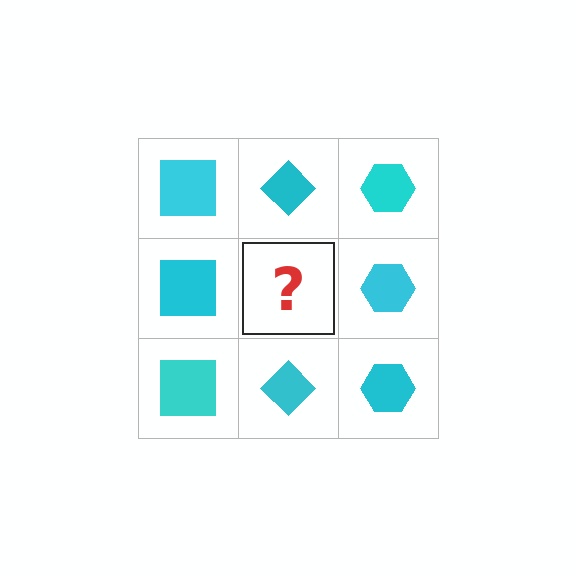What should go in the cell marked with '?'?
The missing cell should contain a cyan diamond.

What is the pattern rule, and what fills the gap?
The rule is that each column has a consistent shape. The gap should be filled with a cyan diamond.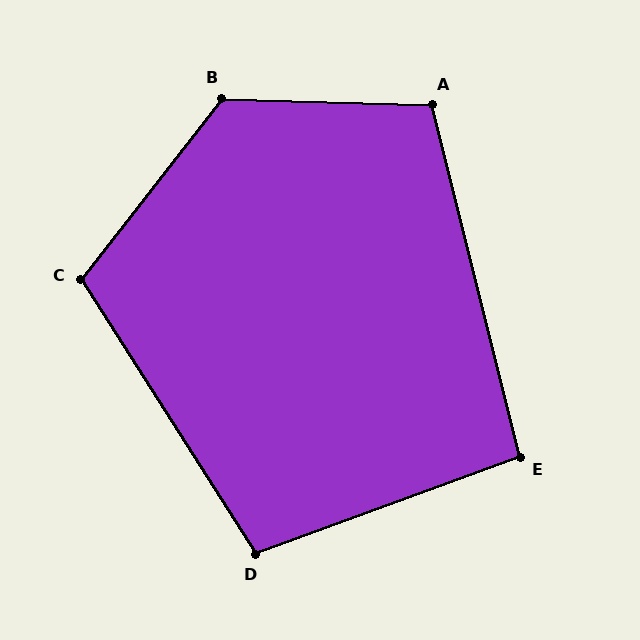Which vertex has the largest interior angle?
B, at approximately 126 degrees.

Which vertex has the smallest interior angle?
E, at approximately 96 degrees.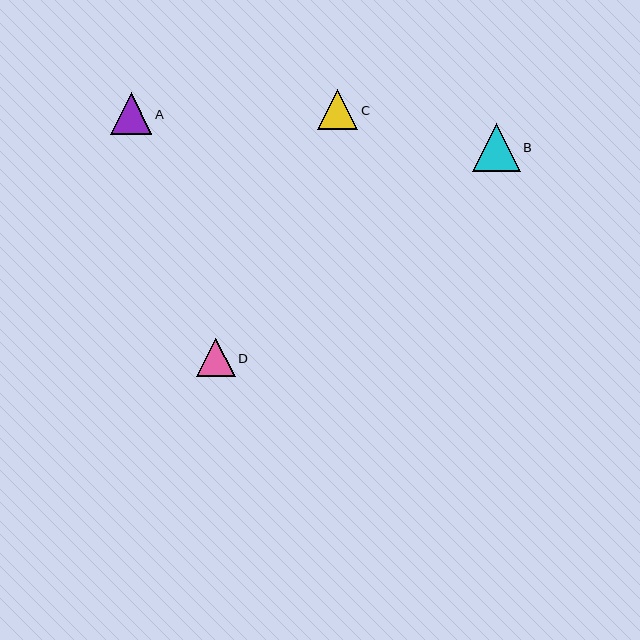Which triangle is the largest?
Triangle B is the largest with a size of approximately 48 pixels.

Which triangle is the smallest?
Triangle D is the smallest with a size of approximately 38 pixels.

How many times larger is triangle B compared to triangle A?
Triangle B is approximately 1.2 times the size of triangle A.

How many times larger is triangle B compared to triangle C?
Triangle B is approximately 1.2 times the size of triangle C.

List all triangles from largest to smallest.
From largest to smallest: B, A, C, D.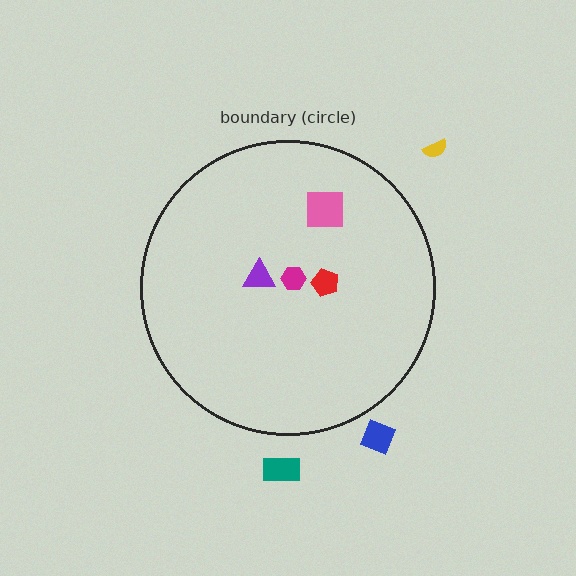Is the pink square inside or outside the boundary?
Inside.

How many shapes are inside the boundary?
4 inside, 3 outside.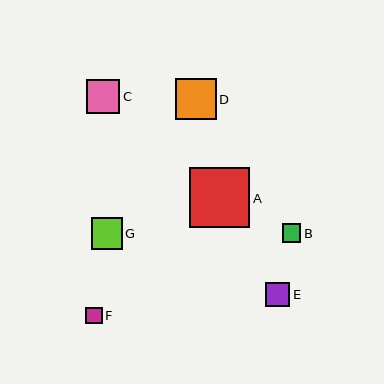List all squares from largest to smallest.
From largest to smallest: A, D, C, G, E, B, F.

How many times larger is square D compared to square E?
Square D is approximately 1.6 times the size of square E.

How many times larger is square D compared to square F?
Square D is approximately 2.5 times the size of square F.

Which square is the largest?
Square A is the largest with a size of approximately 60 pixels.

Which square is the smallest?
Square F is the smallest with a size of approximately 16 pixels.